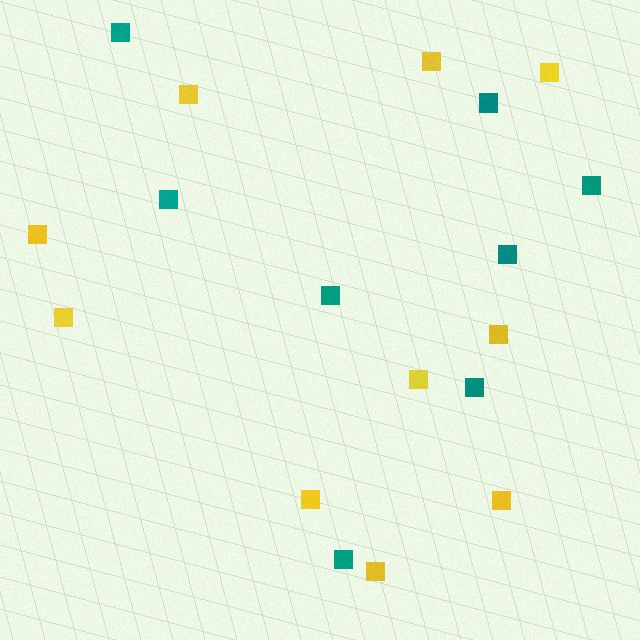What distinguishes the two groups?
There are 2 groups: one group of yellow squares (10) and one group of teal squares (8).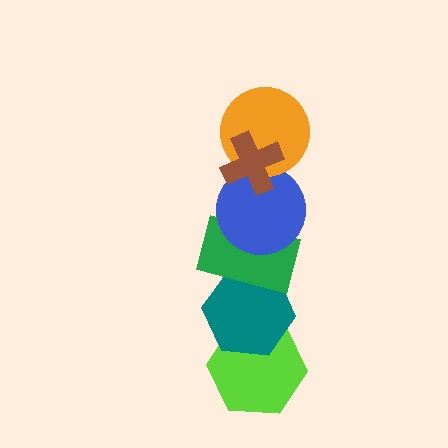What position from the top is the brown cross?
The brown cross is 1st from the top.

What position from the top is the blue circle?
The blue circle is 3rd from the top.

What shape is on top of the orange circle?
The brown cross is on top of the orange circle.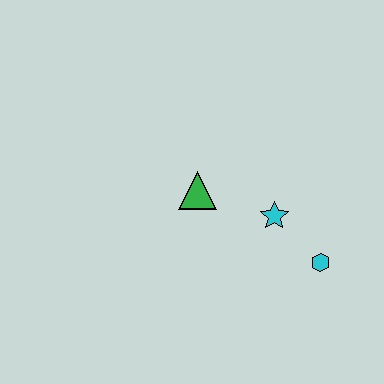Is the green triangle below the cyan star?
No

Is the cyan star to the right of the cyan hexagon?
No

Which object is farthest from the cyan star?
The green triangle is farthest from the cyan star.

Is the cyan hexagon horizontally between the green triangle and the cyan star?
No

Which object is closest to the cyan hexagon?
The cyan star is closest to the cyan hexagon.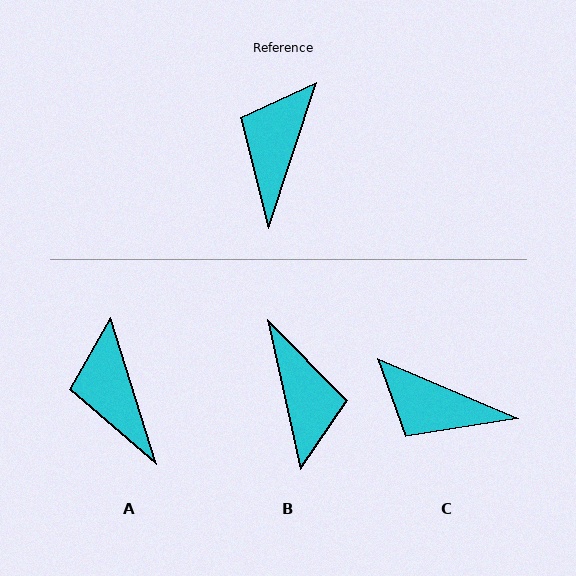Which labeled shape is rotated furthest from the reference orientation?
B, about 149 degrees away.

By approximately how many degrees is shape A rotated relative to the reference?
Approximately 35 degrees counter-clockwise.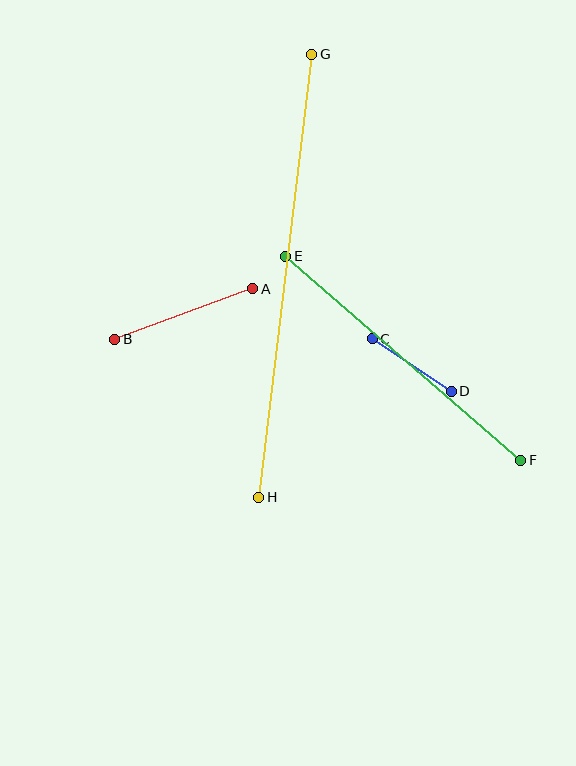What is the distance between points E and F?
The distance is approximately 311 pixels.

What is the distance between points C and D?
The distance is approximately 95 pixels.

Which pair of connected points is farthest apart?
Points G and H are farthest apart.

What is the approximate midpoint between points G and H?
The midpoint is at approximately (285, 276) pixels.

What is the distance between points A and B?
The distance is approximately 147 pixels.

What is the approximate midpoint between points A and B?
The midpoint is at approximately (184, 314) pixels.